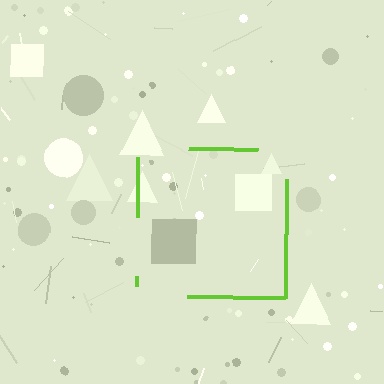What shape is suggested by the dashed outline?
The dashed outline suggests a square.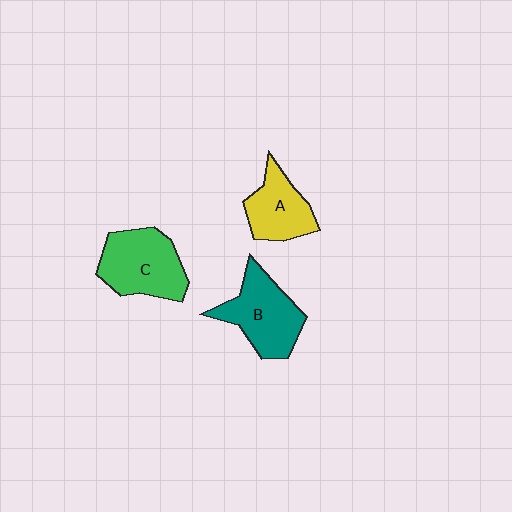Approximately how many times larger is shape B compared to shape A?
Approximately 1.3 times.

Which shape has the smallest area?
Shape A (yellow).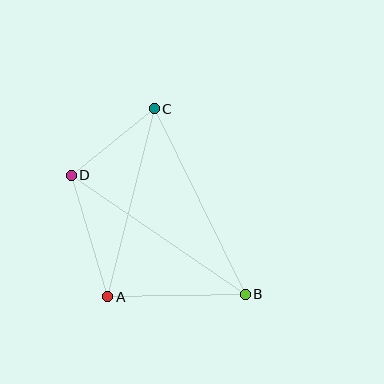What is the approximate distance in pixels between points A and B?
The distance between A and B is approximately 137 pixels.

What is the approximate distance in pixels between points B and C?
The distance between B and C is approximately 207 pixels.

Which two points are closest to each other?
Points C and D are closest to each other.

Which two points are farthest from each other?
Points B and D are farthest from each other.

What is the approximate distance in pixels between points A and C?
The distance between A and C is approximately 193 pixels.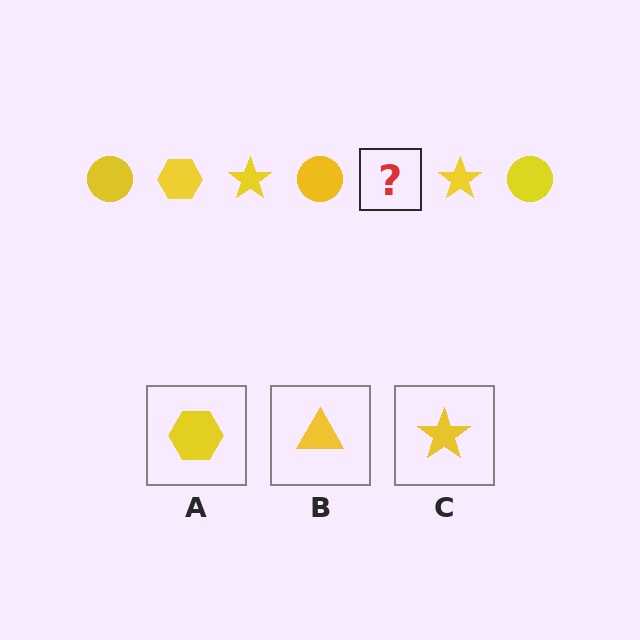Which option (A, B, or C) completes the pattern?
A.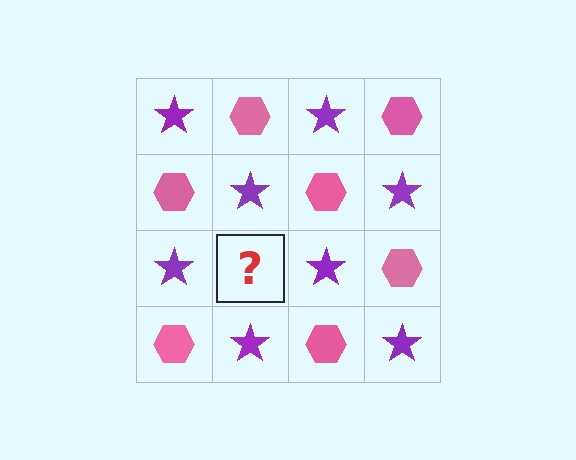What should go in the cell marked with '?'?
The missing cell should contain a pink hexagon.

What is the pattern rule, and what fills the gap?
The rule is that it alternates purple star and pink hexagon in a checkerboard pattern. The gap should be filled with a pink hexagon.